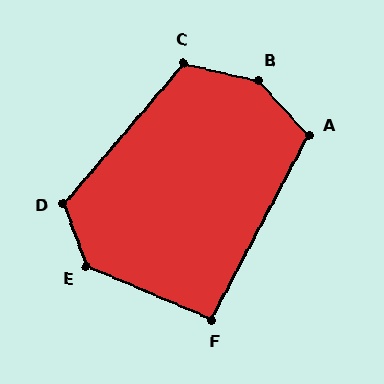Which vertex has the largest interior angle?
B, at approximately 146 degrees.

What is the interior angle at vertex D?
Approximately 119 degrees (obtuse).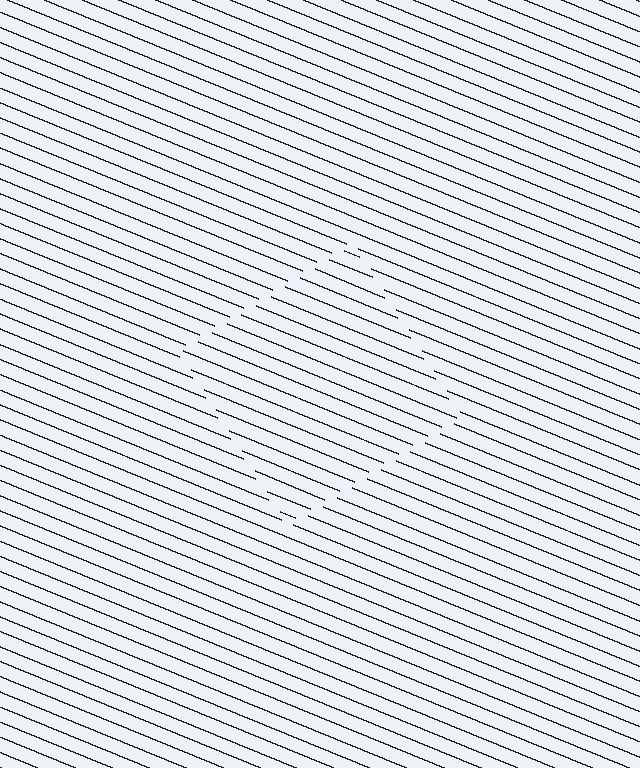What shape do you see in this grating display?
An illusory square. The interior of the shape contains the same grating, shifted by half a period — the contour is defined by the phase discontinuity where line-ends from the inner and outer gratings abut.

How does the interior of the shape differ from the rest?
The interior of the shape contains the same grating, shifted by half a period — the contour is defined by the phase discontinuity where line-ends from the inner and outer gratings abut.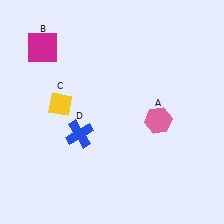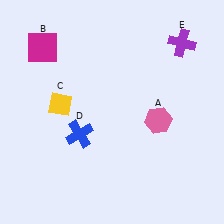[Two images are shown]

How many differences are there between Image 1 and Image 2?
There is 1 difference between the two images.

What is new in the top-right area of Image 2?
A purple cross (E) was added in the top-right area of Image 2.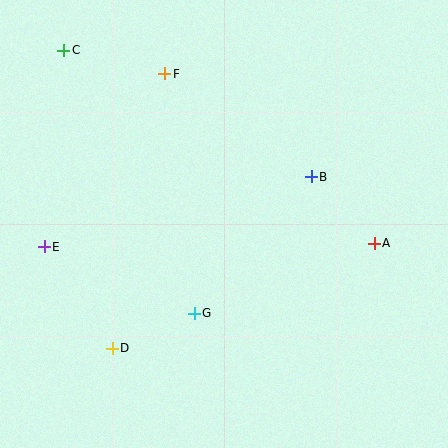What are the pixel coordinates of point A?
Point A is at (374, 243).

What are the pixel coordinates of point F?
Point F is at (165, 74).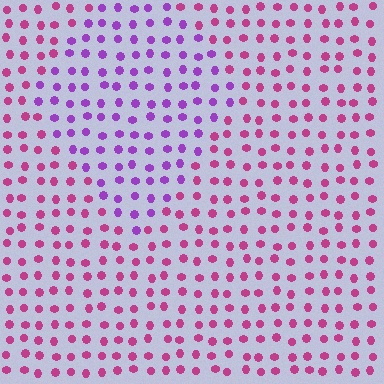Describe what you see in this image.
The image is filled with small magenta elements in a uniform arrangement. A diamond-shaped region is visible where the elements are tinted to a slightly different hue, forming a subtle color boundary.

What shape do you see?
I see a diamond.